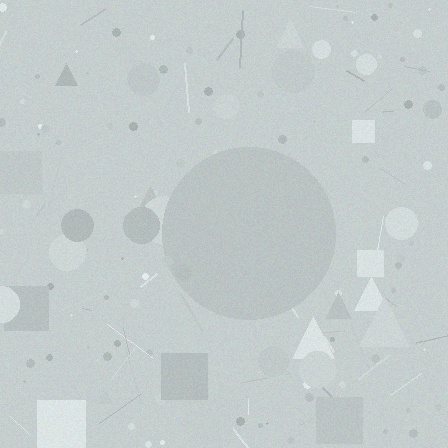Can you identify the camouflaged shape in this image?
The camouflaged shape is a circle.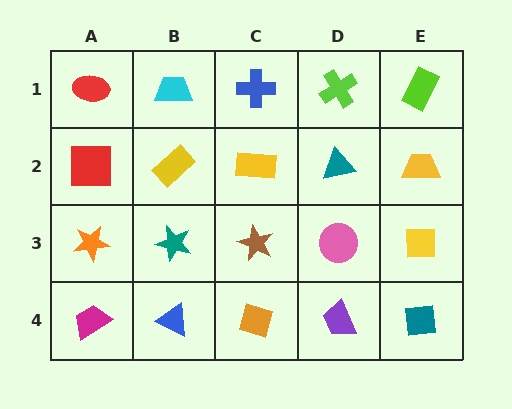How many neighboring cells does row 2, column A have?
3.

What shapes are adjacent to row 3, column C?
A yellow rectangle (row 2, column C), an orange diamond (row 4, column C), a teal star (row 3, column B), a pink circle (row 3, column D).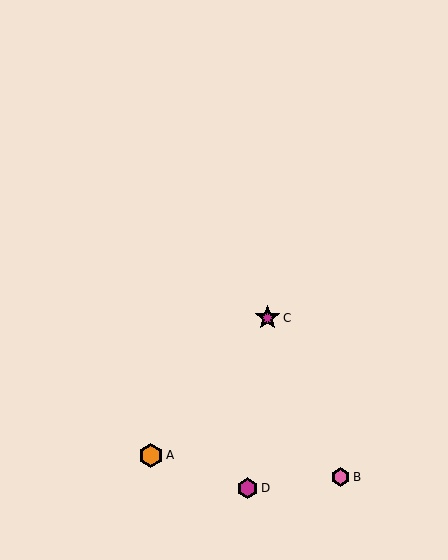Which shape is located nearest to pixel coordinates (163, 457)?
The orange hexagon (labeled A) at (151, 455) is nearest to that location.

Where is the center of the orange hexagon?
The center of the orange hexagon is at (151, 455).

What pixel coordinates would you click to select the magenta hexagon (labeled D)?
Click at (247, 488) to select the magenta hexagon D.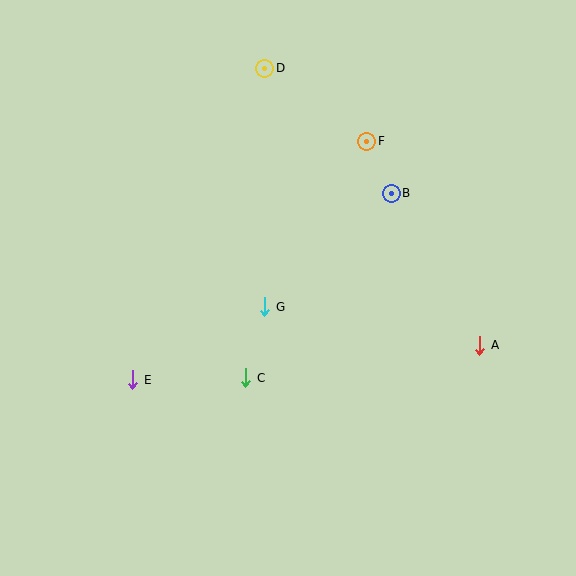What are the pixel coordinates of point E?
Point E is at (133, 380).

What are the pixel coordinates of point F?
Point F is at (367, 141).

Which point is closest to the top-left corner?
Point D is closest to the top-left corner.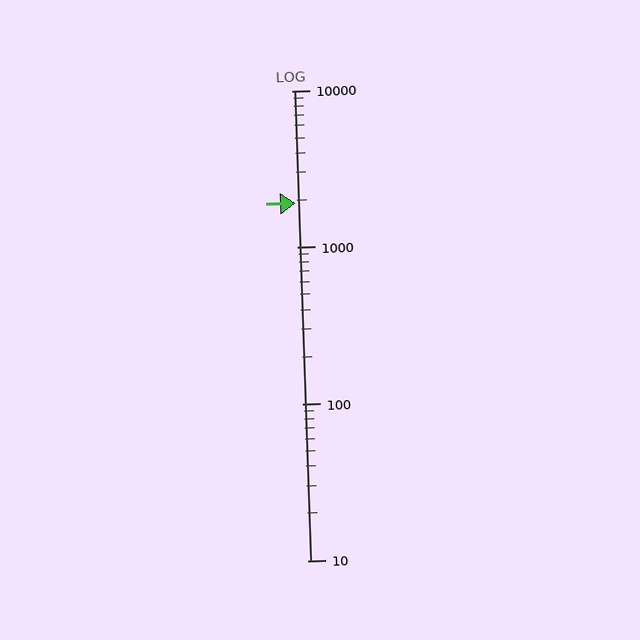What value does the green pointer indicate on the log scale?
The pointer indicates approximately 1900.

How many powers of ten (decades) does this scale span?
The scale spans 3 decades, from 10 to 10000.